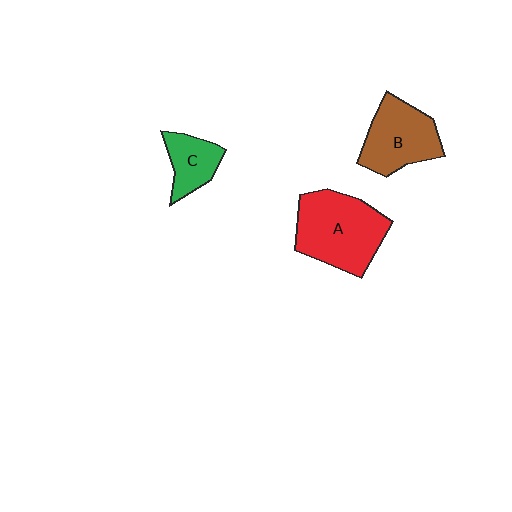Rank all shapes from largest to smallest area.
From largest to smallest: A (red), B (brown), C (green).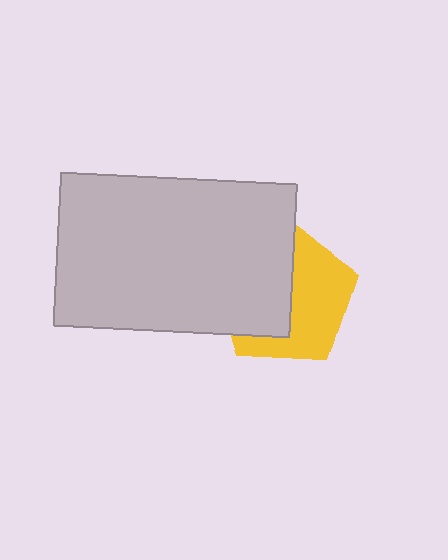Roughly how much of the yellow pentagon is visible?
About half of it is visible (roughly 50%).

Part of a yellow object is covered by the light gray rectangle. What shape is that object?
It is a pentagon.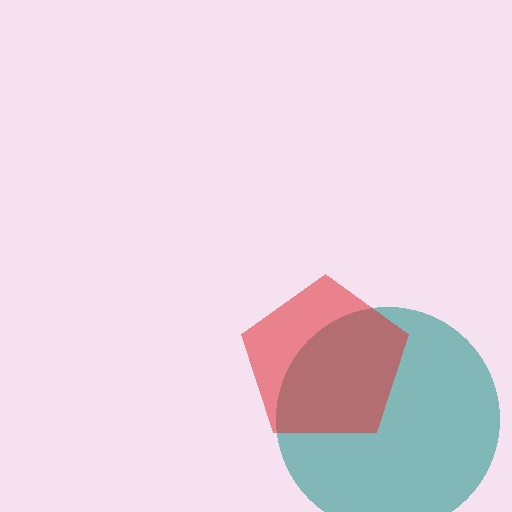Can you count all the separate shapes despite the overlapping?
Yes, there are 2 separate shapes.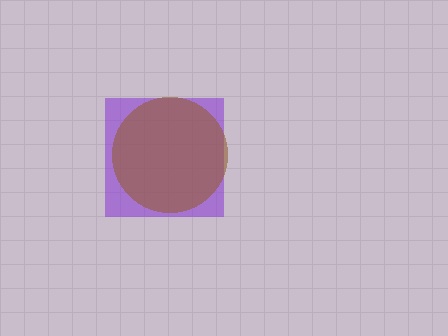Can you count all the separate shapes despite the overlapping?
Yes, there are 2 separate shapes.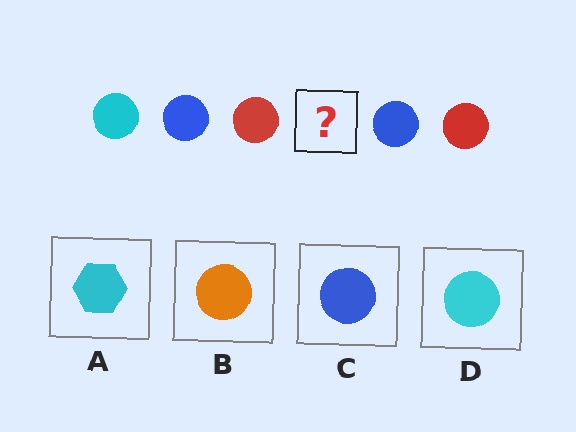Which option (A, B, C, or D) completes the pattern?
D.